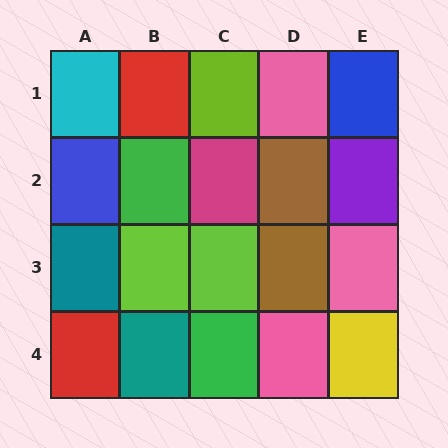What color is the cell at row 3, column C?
Lime.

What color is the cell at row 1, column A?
Cyan.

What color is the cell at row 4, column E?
Yellow.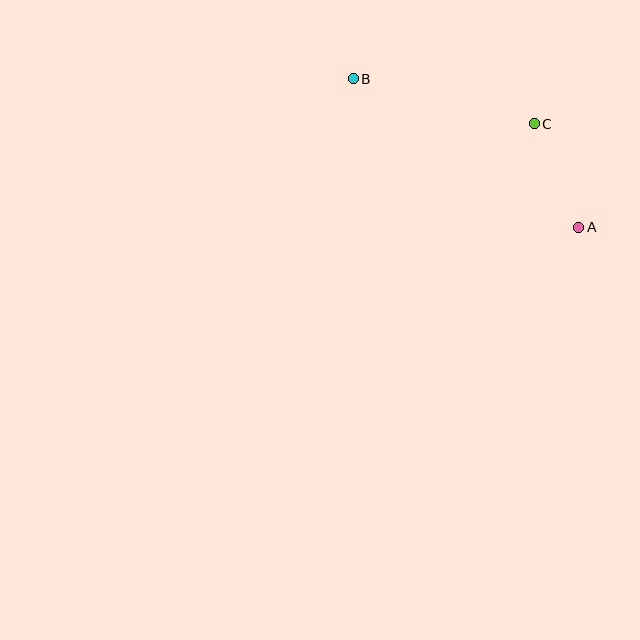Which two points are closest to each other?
Points A and C are closest to each other.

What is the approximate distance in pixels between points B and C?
The distance between B and C is approximately 186 pixels.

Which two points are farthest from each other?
Points A and B are farthest from each other.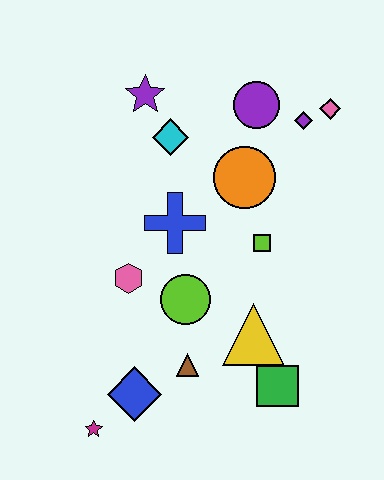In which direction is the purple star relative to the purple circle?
The purple star is to the left of the purple circle.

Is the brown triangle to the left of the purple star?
No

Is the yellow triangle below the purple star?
Yes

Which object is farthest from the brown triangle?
The pink diamond is farthest from the brown triangle.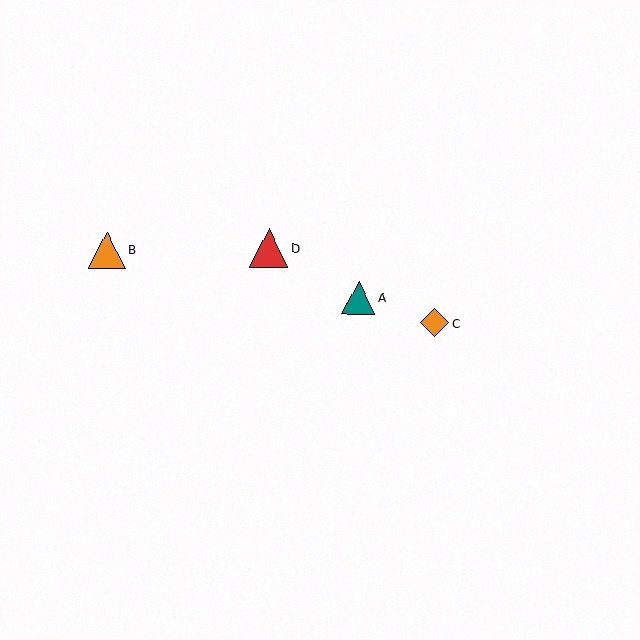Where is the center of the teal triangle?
The center of the teal triangle is at (358, 298).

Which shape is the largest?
The red triangle (labeled D) is the largest.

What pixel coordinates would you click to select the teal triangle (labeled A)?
Click at (358, 298) to select the teal triangle A.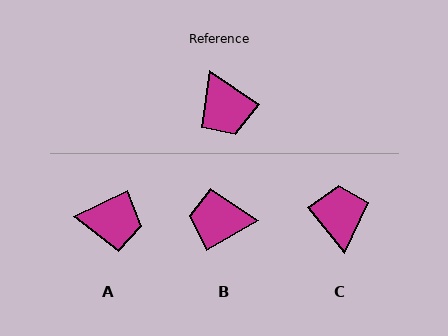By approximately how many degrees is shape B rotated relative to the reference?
Approximately 116 degrees clockwise.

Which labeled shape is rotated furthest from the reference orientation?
C, about 163 degrees away.